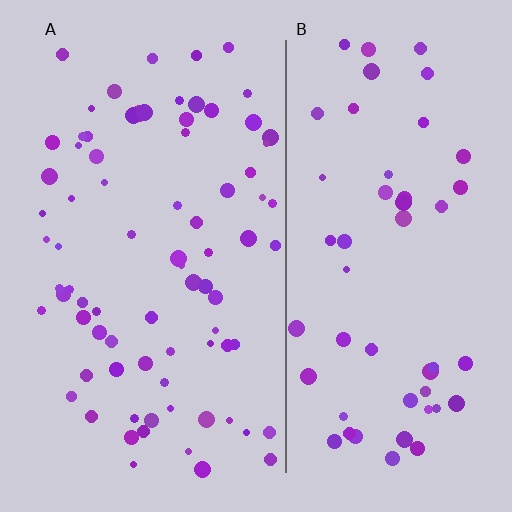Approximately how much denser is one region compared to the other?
Approximately 1.5× — region A over region B.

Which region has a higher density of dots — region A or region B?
A (the left).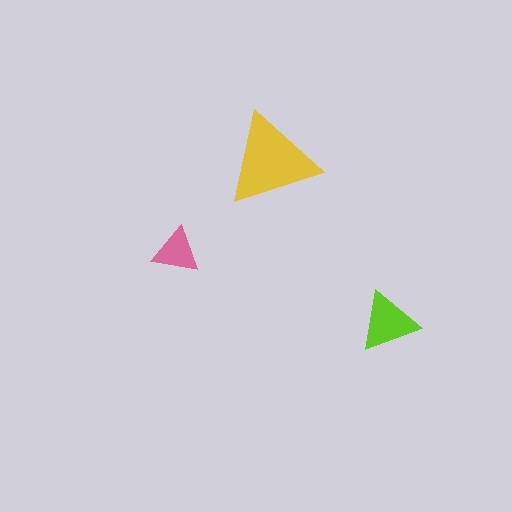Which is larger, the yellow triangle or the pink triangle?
The yellow one.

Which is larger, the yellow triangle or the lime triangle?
The yellow one.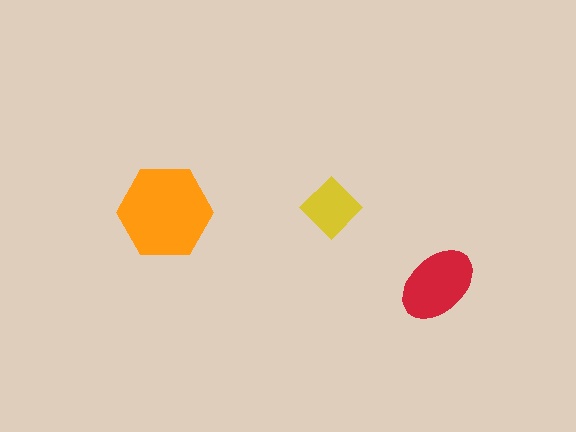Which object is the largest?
The orange hexagon.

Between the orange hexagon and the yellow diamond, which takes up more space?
The orange hexagon.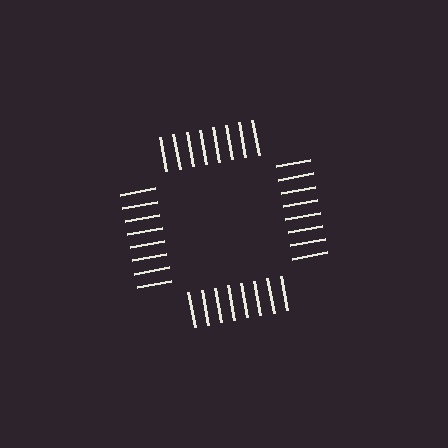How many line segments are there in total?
32 — 8 along each of the 4 edges.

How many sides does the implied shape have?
4 sides — the line-ends trace a square.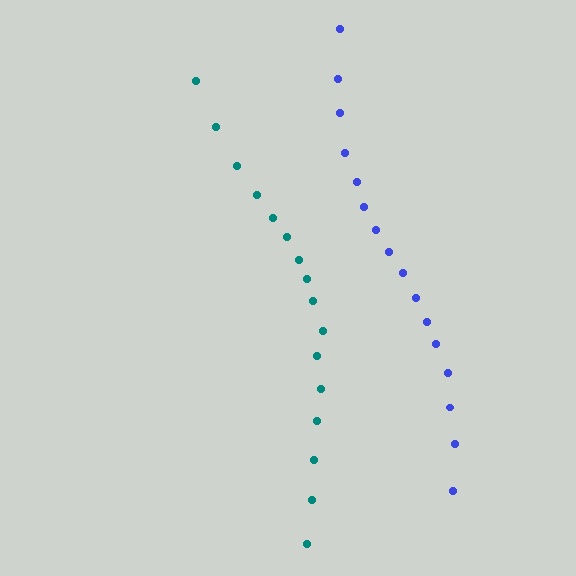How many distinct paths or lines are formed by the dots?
There are 2 distinct paths.